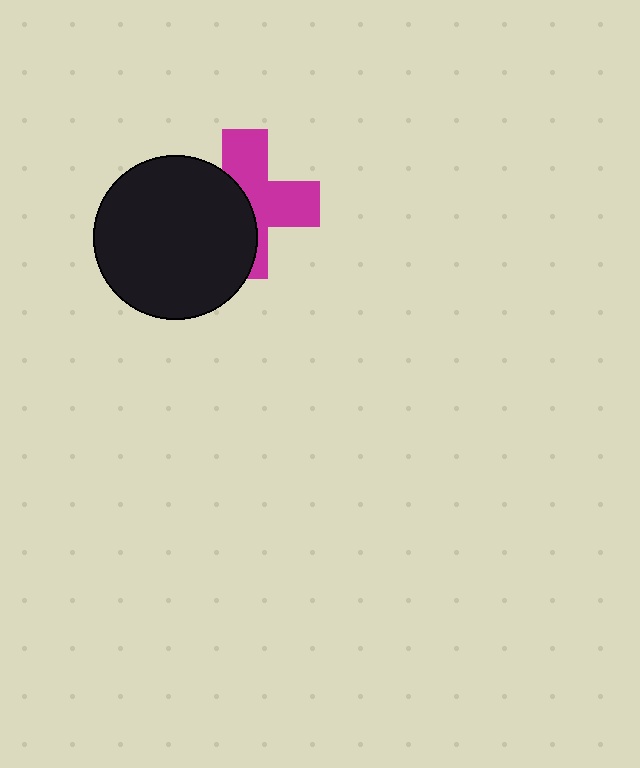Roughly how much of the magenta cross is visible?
About half of it is visible (roughly 53%).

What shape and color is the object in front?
The object in front is a black circle.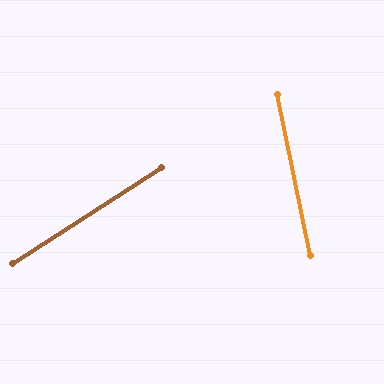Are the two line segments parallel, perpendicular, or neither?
Neither parallel nor perpendicular — they differ by about 69°.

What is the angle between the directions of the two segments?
Approximately 69 degrees.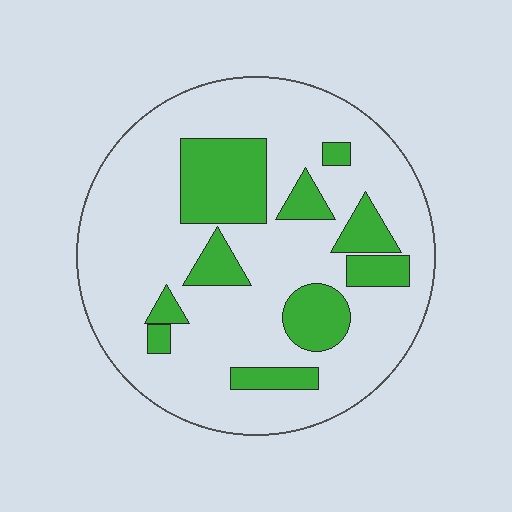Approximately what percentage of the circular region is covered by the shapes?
Approximately 25%.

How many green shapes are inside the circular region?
10.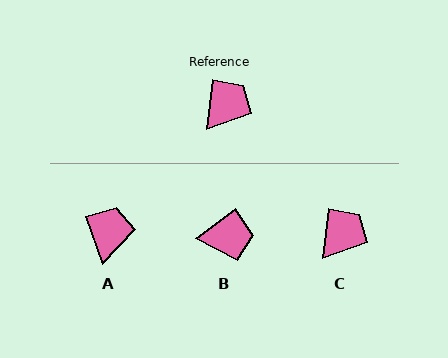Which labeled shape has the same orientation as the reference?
C.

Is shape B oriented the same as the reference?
No, it is off by about 47 degrees.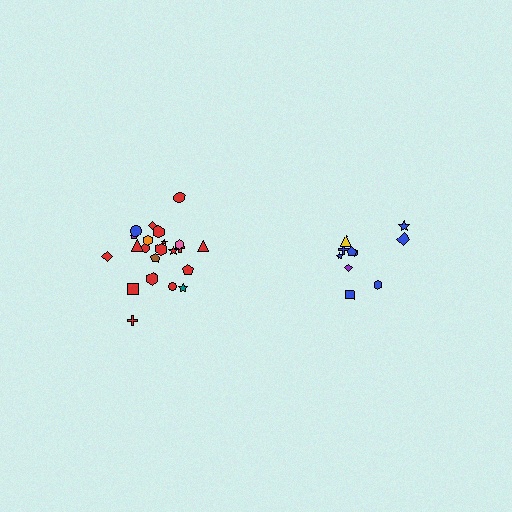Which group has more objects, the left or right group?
The left group.